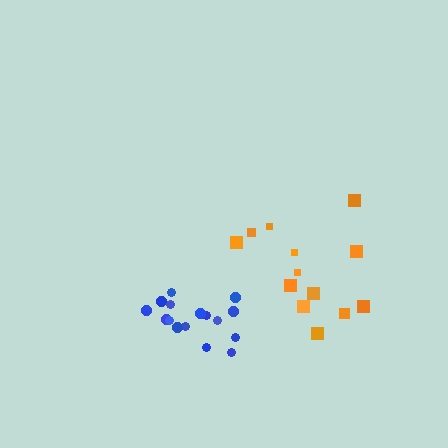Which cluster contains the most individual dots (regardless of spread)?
Blue (16).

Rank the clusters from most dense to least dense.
blue, orange.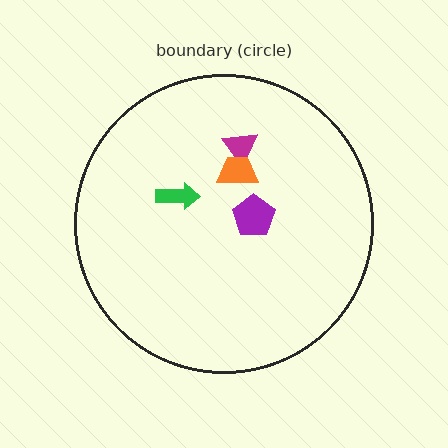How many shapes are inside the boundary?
4 inside, 0 outside.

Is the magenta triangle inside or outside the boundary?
Inside.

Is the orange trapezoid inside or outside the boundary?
Inside.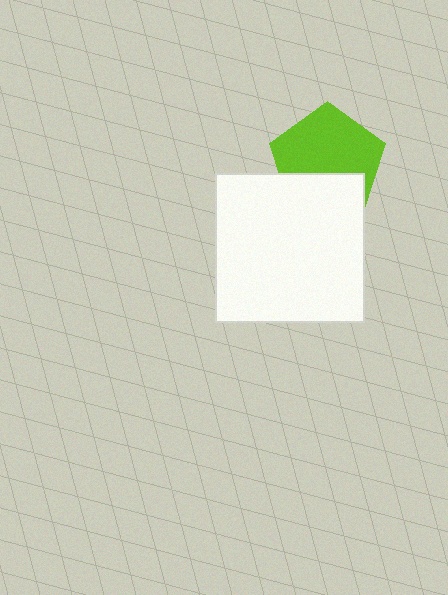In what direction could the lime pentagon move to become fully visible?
The lime pentagon could move up. That would shift it out from behind the white square entirely.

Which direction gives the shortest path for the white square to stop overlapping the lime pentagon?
Moving down gives the shortest separation.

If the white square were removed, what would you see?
You would see the complete lime pentagon.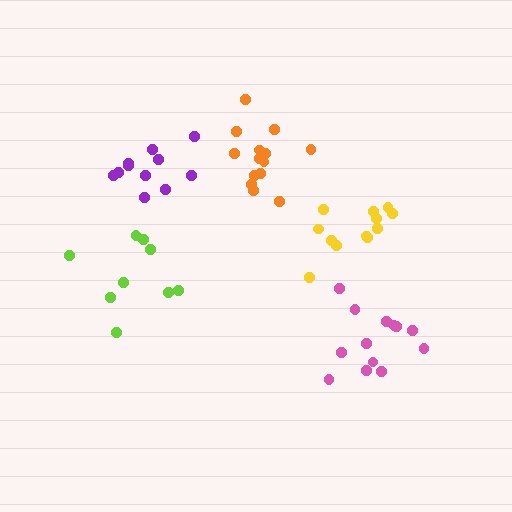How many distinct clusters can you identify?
There are 5 distinct clusters.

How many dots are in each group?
Group 1: 13 dots, Group 2: 11 dots, Group 3: 12 dots, Group 4: 9 dots, Group 5: 14 dots (59 total).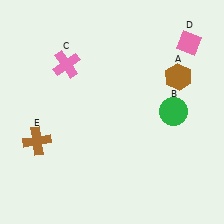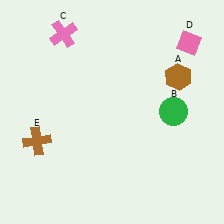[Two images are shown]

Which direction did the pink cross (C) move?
The pink cross (C) moved up.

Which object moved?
The pink cross (C) moved up.